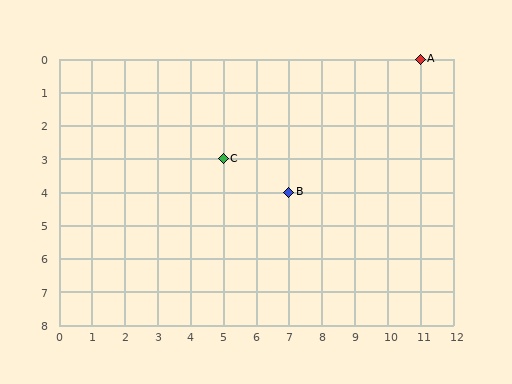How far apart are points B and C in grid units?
Points B and C are 2 columns and 1 row apart (about 2.2 grid units diagonally).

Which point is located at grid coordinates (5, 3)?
Point C is at (5, 3).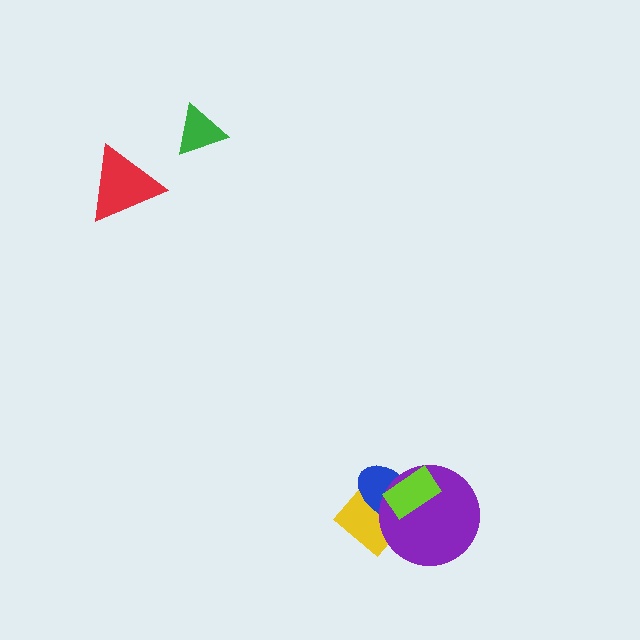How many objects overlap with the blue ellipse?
3 objects overlap with the blue ellipse.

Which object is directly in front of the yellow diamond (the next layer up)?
The blue ellipse is directly in front of the yellow diamond.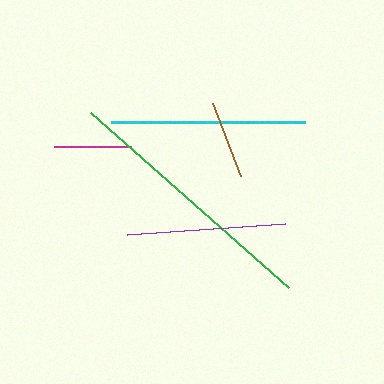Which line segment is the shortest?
The magenta line is the shortest at approximately 77 pixels.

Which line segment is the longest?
The green line is the longest at approximately 265 pixels.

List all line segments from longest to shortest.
From longest to shortest: green, cyan, purple, brown, magenta.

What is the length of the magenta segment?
The magenta segment is approximately 77 pixels long.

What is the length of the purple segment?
The purple segment is approximately 158 pixels long.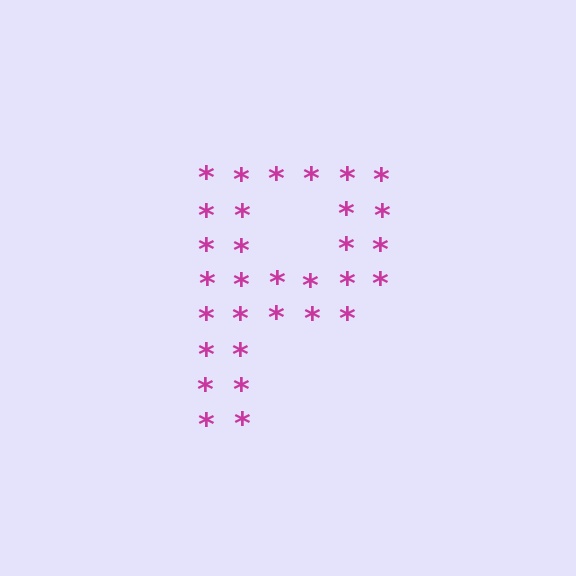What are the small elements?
The small elements are asterisks.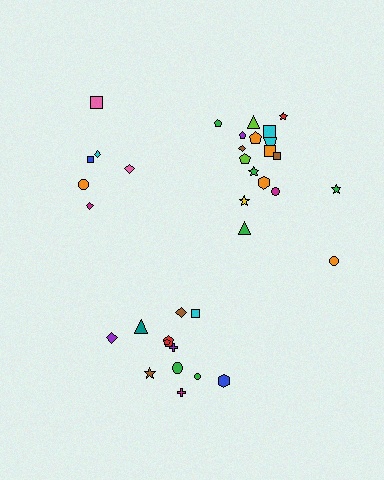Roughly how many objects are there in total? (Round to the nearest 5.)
Roughly 35 objects in total.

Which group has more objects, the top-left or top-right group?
The top-right group.